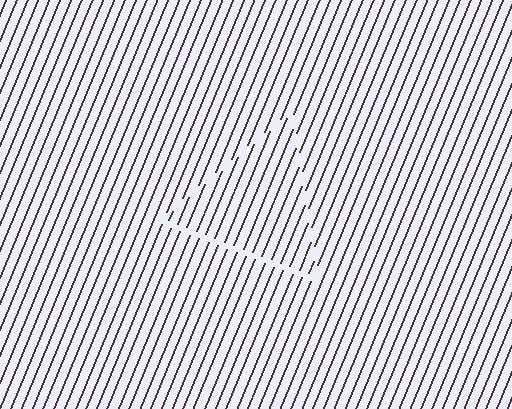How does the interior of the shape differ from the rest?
The interior of the shape contains the same grating, shifted by half a period — the contour is defined by the phase discontinuity where line-ends from the inner and outer gratings abut.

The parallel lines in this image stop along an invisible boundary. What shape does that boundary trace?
An illusory triangle. The interior of the shape contains the same grating, shifted by half a period — the contour is defined by the phase discontinuity where line-ends from the inner and outer gratings abut.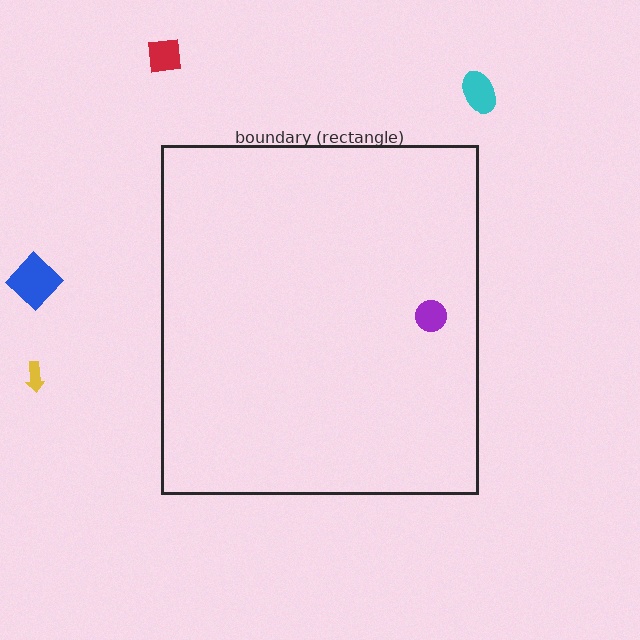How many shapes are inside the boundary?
1 inside, 4 outside.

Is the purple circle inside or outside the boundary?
Inside.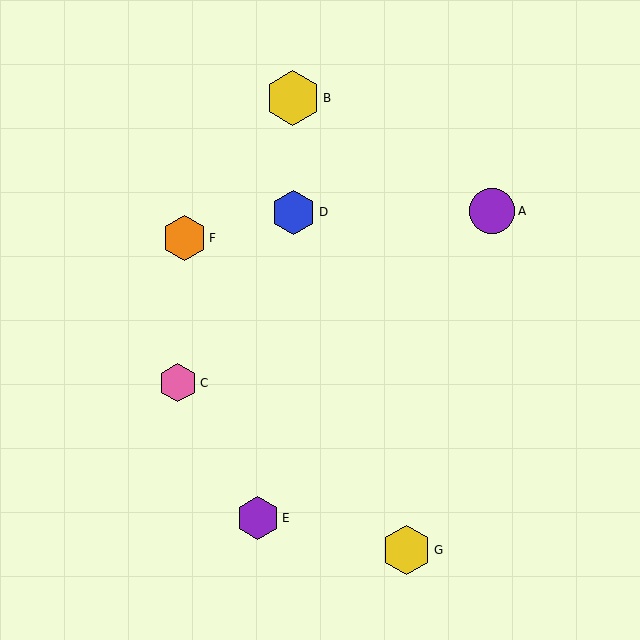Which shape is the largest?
The yellow hexagon (labeled B) is the largest.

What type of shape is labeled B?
Shape B is a yellow hexagon.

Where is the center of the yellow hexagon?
The center of the yellow hexagon is at (293, 98).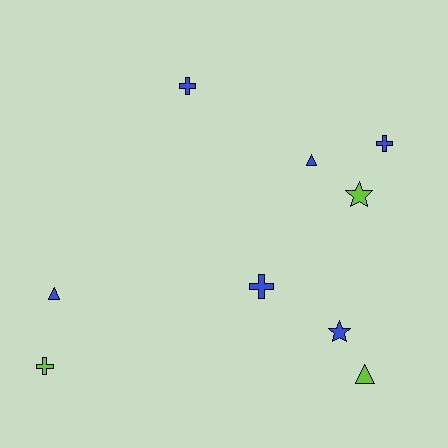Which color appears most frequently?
Blue, with 6 objects.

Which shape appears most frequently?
Cross, with 4 objects.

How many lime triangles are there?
There is 1 lime triangle.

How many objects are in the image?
There are 9 objects.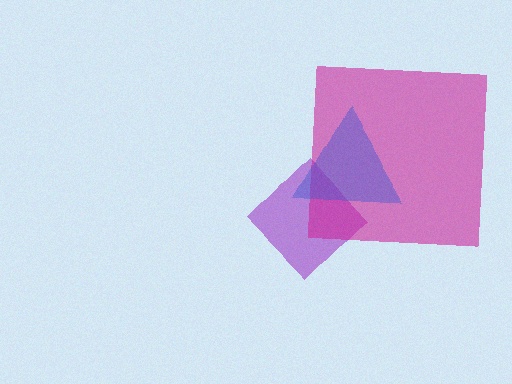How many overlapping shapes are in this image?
There are 3 overlapping shapes in the image.